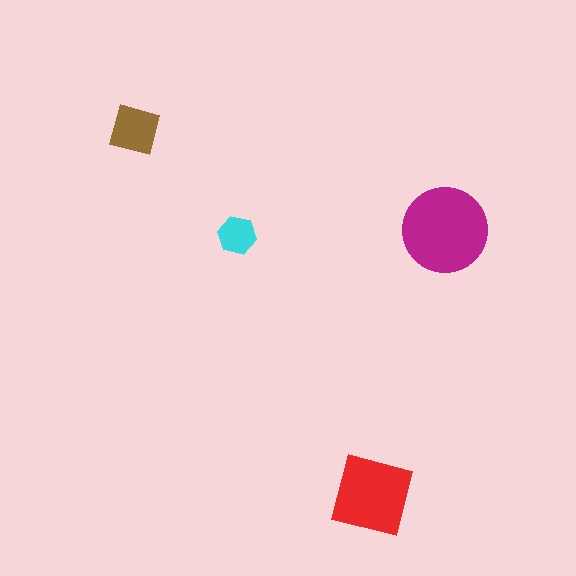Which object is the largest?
The magenta circle.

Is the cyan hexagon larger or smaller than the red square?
Smaller.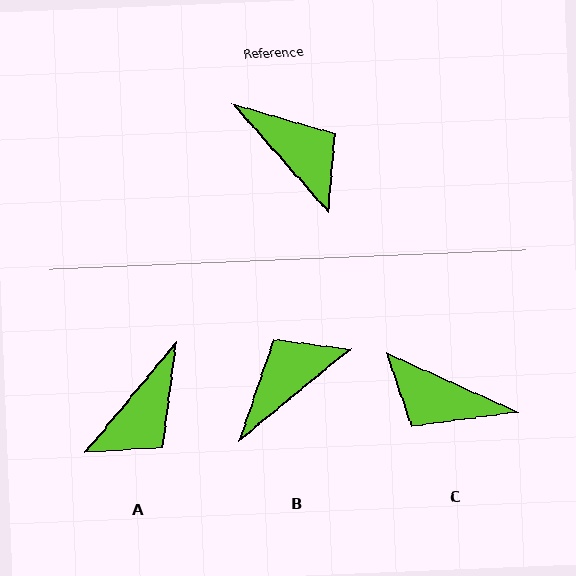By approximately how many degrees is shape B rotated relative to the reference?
Approximately 88 degrees counter-clockwise.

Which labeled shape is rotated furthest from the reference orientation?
C, about 156 degrees away.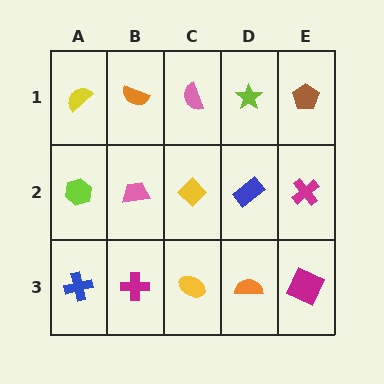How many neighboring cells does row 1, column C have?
3.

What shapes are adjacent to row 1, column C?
A yellow diamond (row 2, column C), an orange semicircle (row 1, column B), a lime star (row 1, column D).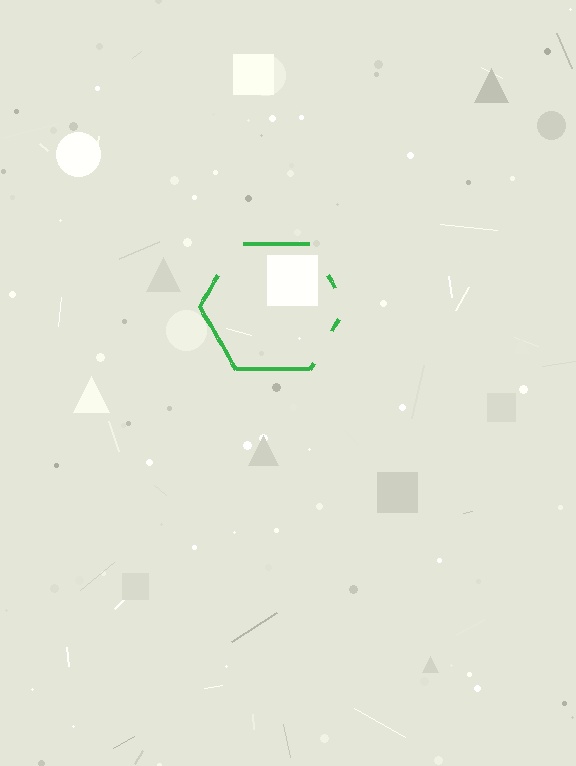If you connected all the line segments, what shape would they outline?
They would outline a hexagon.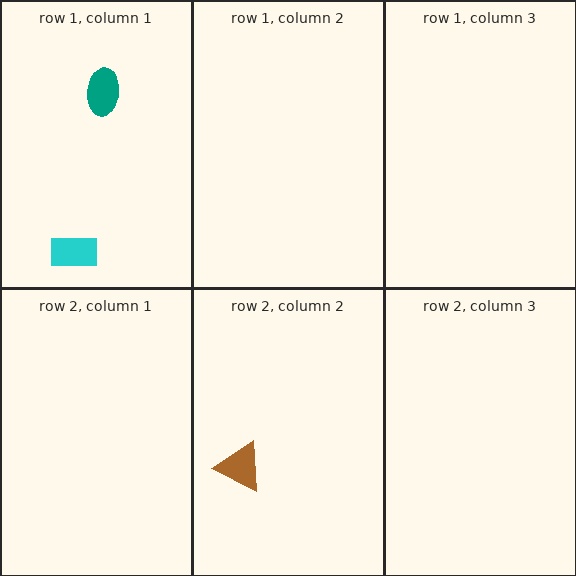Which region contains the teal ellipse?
The row 1, column 1 region.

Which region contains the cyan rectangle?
The row 1, column 1 region.